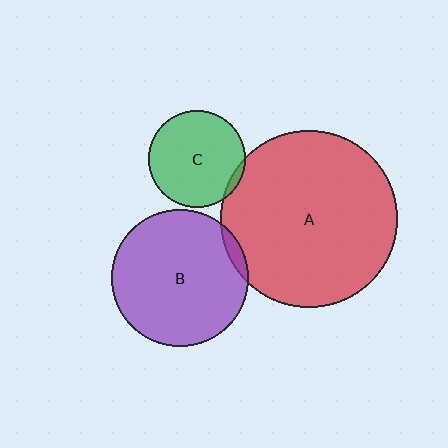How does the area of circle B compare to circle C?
Approximately 2.0 times.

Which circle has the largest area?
Circle A (red).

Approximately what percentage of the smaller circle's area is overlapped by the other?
Approximately 5%.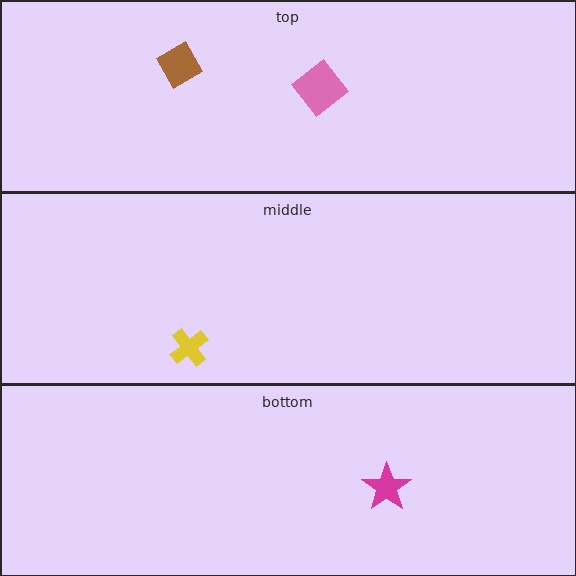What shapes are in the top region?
The brown diamond, the pink diamond.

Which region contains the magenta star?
The bottom region.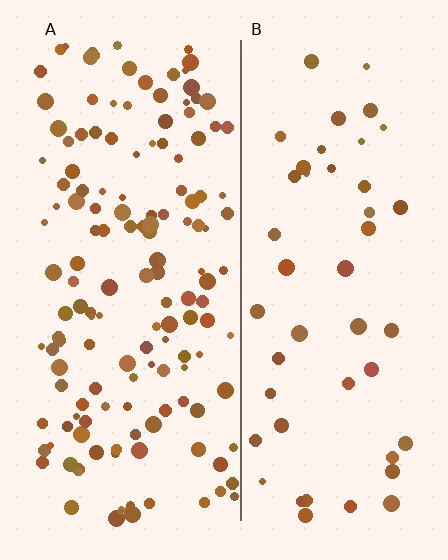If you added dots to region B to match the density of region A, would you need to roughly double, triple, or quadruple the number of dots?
Approximately triple.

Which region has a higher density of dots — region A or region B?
A (the left).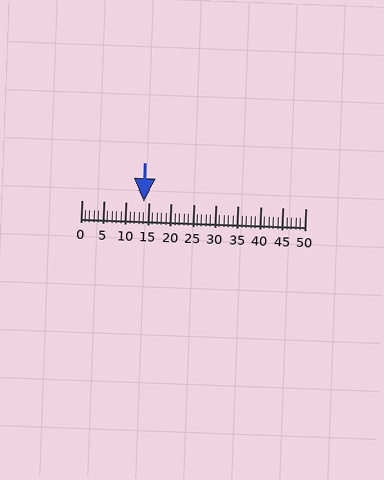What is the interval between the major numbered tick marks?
The major tick marks are spaced 5 units apart.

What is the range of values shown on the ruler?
The ruler shows values from 0 to 50.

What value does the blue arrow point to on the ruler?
The blue arrow points to approximately 14.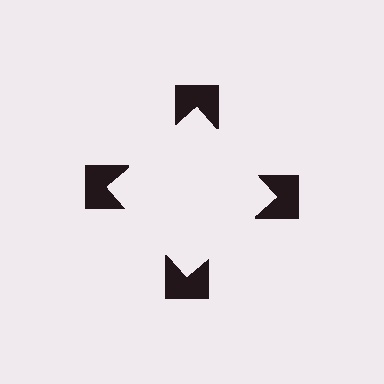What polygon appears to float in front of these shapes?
An illusory square — its edges are inferred from the aligned wedge cuts in the notched squares, not physically drawn.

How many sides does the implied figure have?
4 sides.